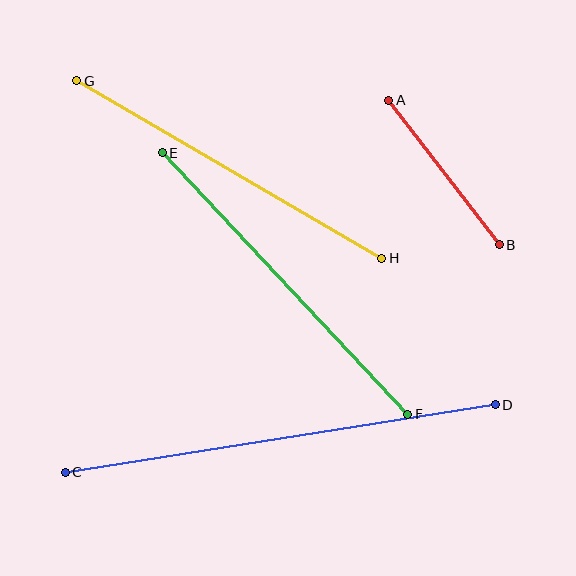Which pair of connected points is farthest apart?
Points C and D are farthest apart.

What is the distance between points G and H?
The distance is approximately 353 pixels.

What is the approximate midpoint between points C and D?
The midpoint is at approximately (280, 438) pixels.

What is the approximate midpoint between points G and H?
The midpoint is at approximately (229, 169) pixels.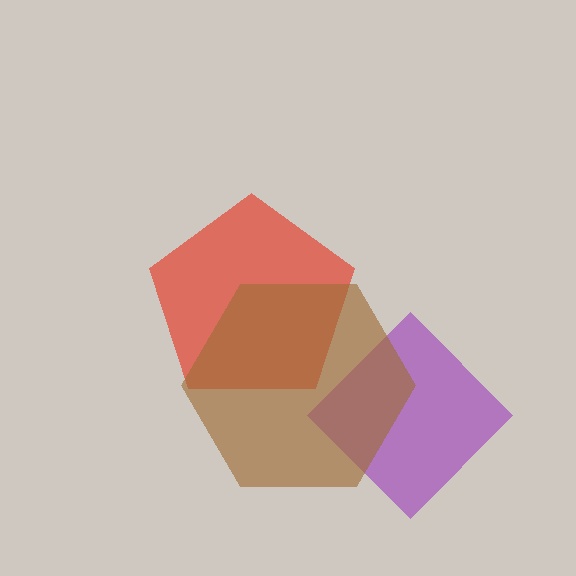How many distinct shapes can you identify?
There are 3 distinct shapes: a red pentagon, a purple diamond, a brown hexagon.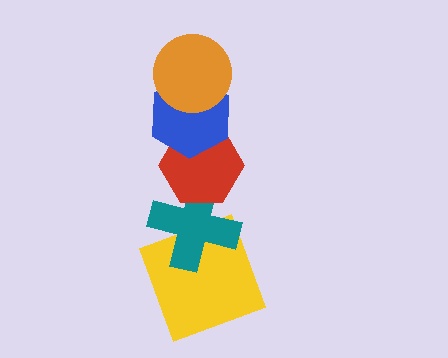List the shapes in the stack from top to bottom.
From top to bottom: the orange circle, the blue hexagon, the red hexagon, the teal cross, the yellow square.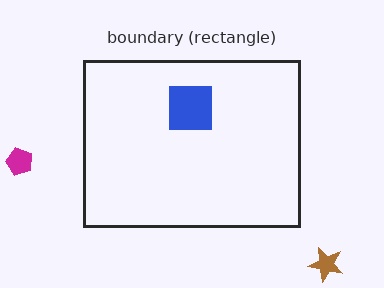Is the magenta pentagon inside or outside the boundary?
Outside.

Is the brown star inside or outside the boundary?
Outside.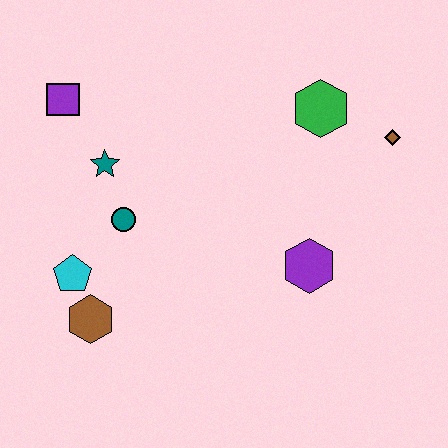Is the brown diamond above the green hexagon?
No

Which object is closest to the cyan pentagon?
The brown hexagon is closest to the cyan pentagon.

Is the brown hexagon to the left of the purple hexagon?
Yes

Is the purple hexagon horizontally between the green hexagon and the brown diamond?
No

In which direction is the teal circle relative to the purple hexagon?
The teal circle is to the left of the purple hexagon.